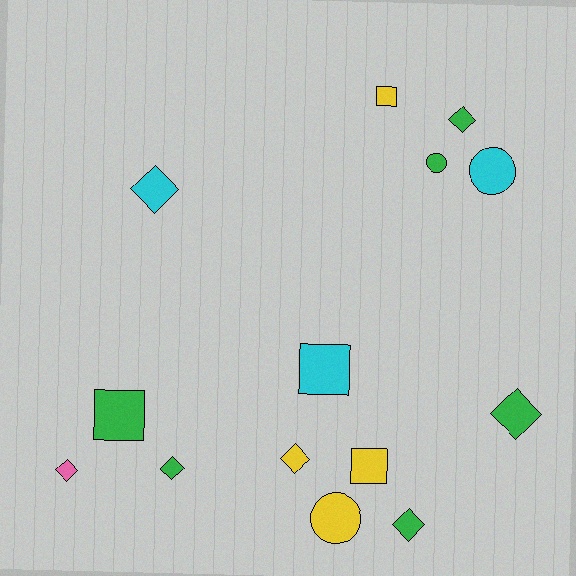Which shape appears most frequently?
Diamond, with 7 objects.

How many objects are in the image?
There are 14 objects.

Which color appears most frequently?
Green, with 6 objects.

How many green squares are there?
There is 1 green square.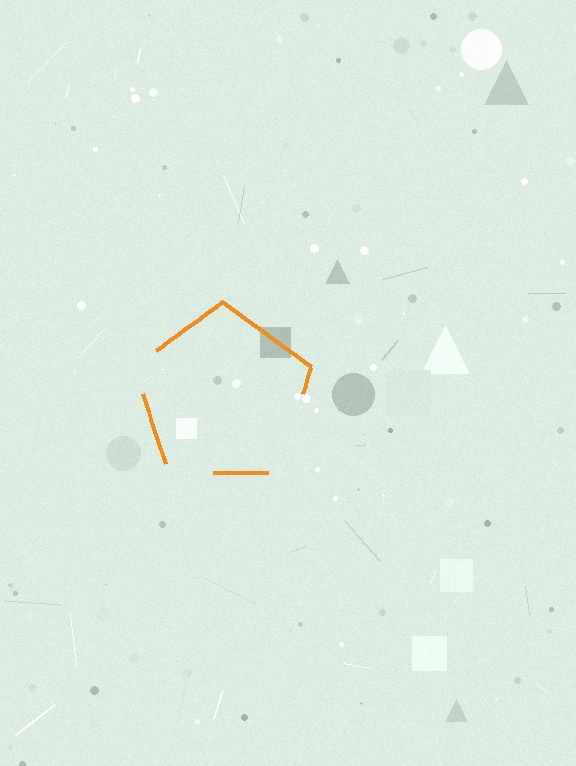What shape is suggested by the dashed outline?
The dashed outline suggests a pentagon.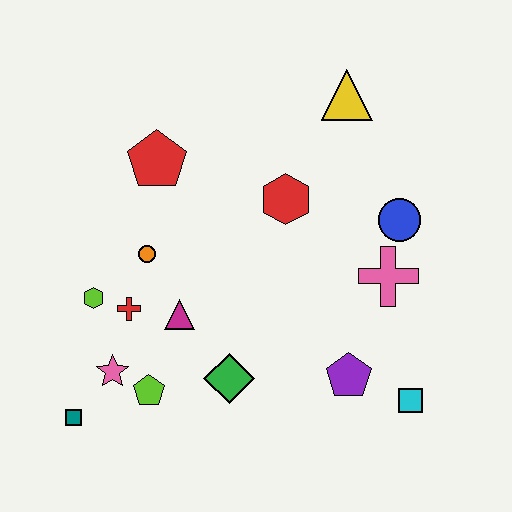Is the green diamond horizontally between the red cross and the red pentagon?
No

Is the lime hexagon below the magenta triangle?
No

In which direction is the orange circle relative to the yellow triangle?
The orange circle is to the left of the yellow triangle.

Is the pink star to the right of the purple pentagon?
No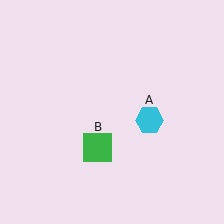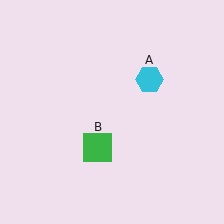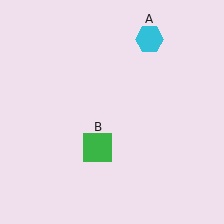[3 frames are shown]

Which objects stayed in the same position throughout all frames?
Green square (object B) remained stationary.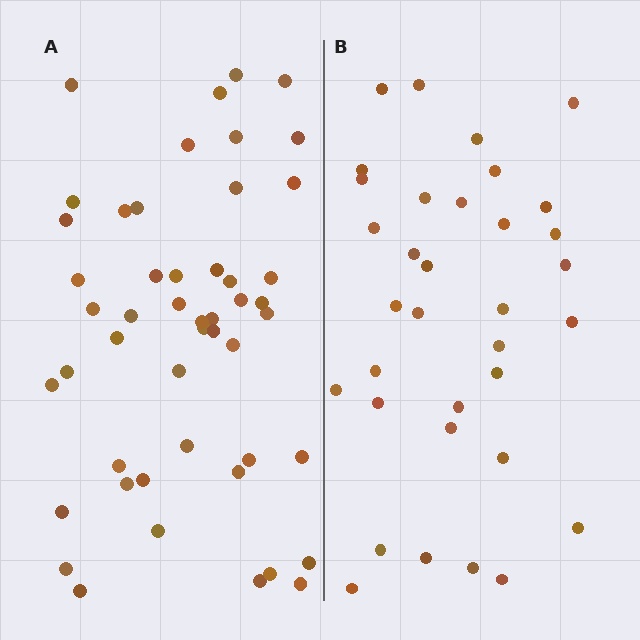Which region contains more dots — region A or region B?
Region A (the left region) has more dots.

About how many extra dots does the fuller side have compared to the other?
Region A has approximately 15 more dots than region B.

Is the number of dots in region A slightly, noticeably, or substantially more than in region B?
Region A has noticeably more, but not dramatically so. The ratio is roughly 1.4 to 1.